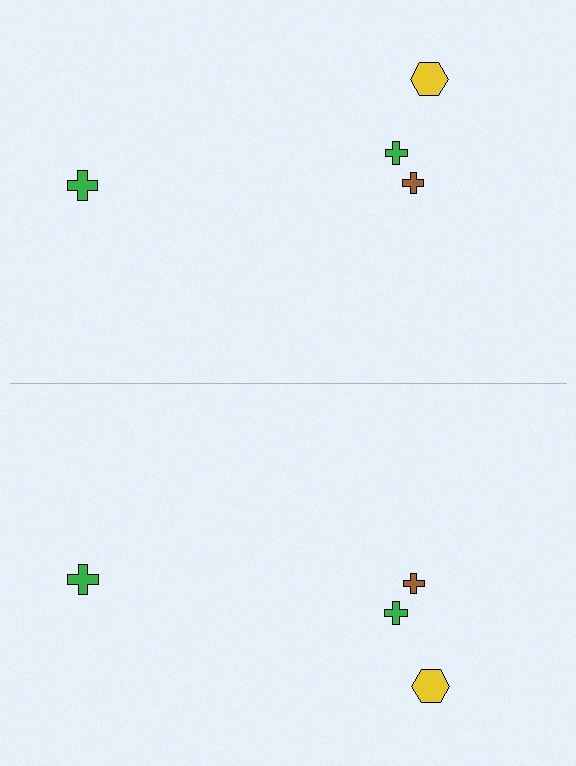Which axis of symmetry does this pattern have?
The pattern has a horizontal axis of symmetry running through the center of the image.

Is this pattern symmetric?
Yes, this pattern has bilateral (reflection) symmetry.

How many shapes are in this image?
There are 8 shapes in this image.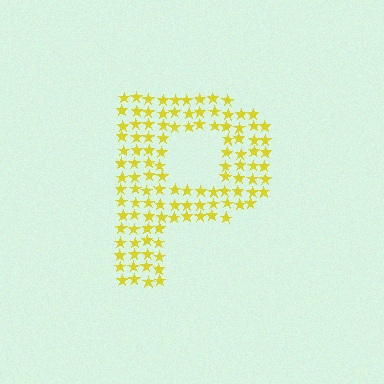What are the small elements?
The small elements are stars.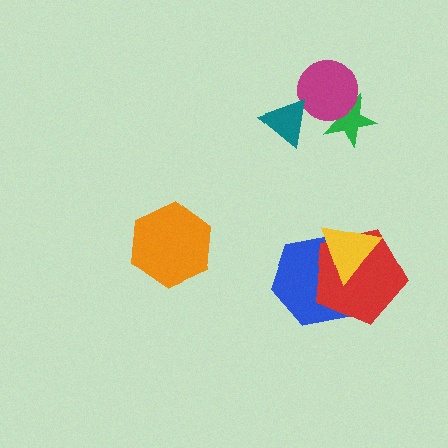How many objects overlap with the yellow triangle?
2 objects overlap with the yellow triangle.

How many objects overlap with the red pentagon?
2 objects overlap with the red pentagon.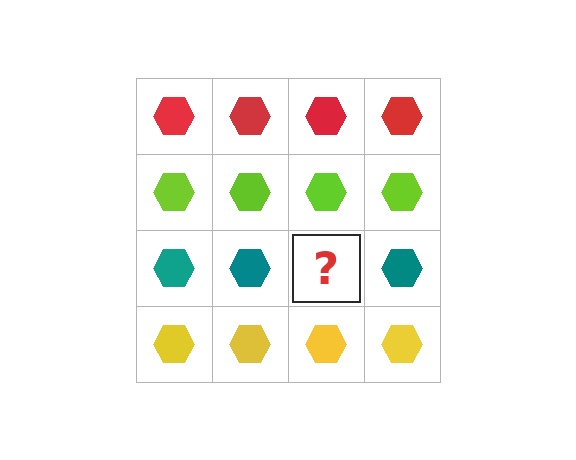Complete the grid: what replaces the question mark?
The question mark should be replaced with a teal hexagon.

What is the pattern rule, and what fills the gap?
The rule is that each row has a consistent color. The gap should be filled with a teal hexagon.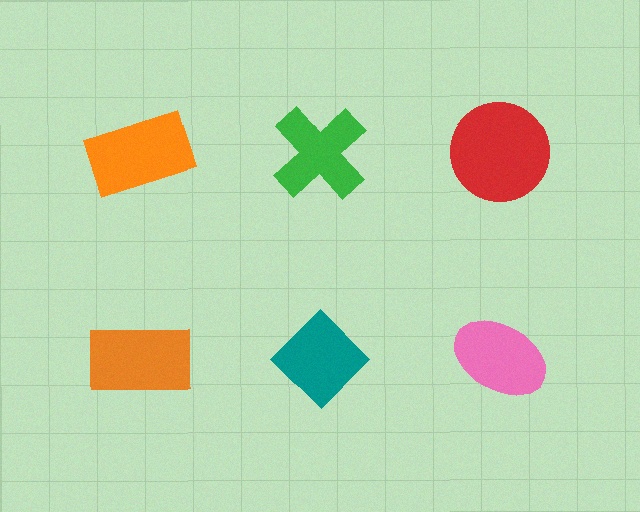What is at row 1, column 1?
An orange rectangle.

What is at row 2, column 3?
A pink ellipse.